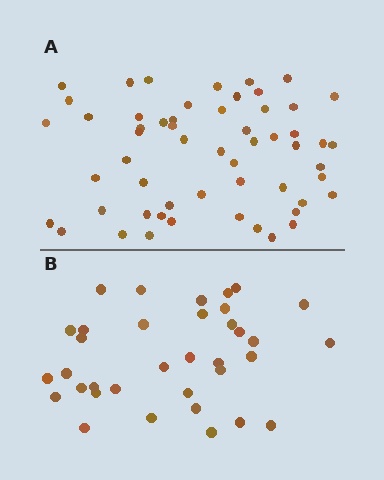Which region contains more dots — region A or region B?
Region A (the top region) has more dots.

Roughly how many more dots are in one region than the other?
Region A has approximately 20 more dots than region B.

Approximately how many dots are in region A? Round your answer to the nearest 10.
About 60 dots. (The exact count is 56, which rounds to 60.)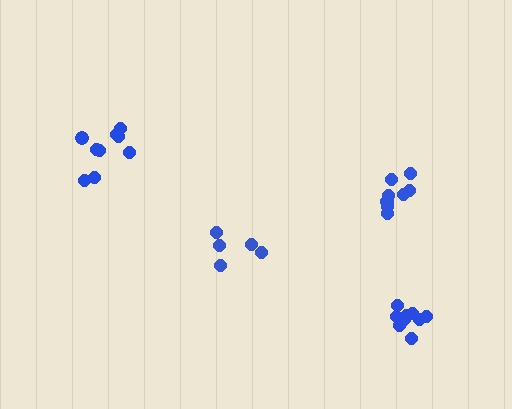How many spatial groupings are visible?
There are 4 spatial groupings.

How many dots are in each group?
Group 1: 9 dots, Group 2: 9 dots, Group 3: 5 dots, Group 4: 8 dots (31 total).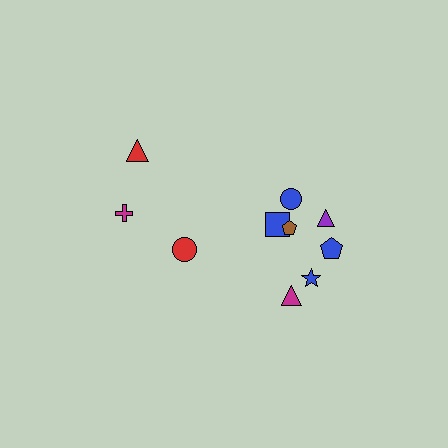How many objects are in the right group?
There are 7 objects.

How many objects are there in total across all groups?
There are 10 objects.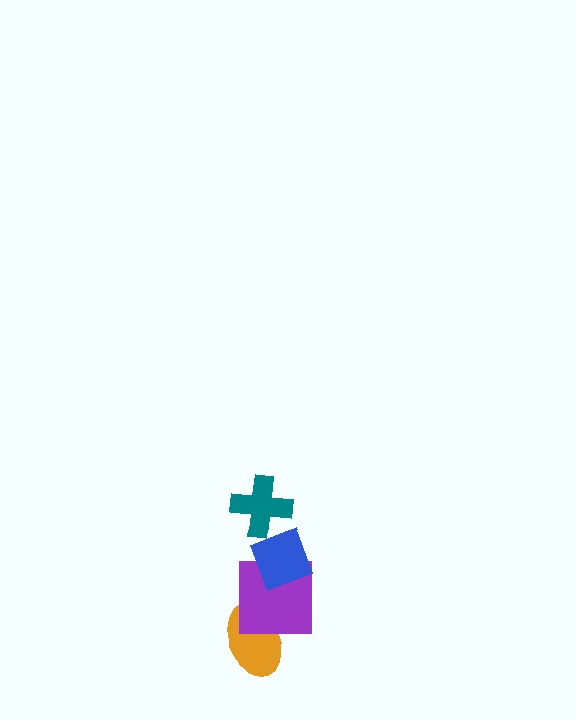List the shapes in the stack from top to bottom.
From top to bottom: the teal cross, the blue diamond, the purple square, the orange ellipse.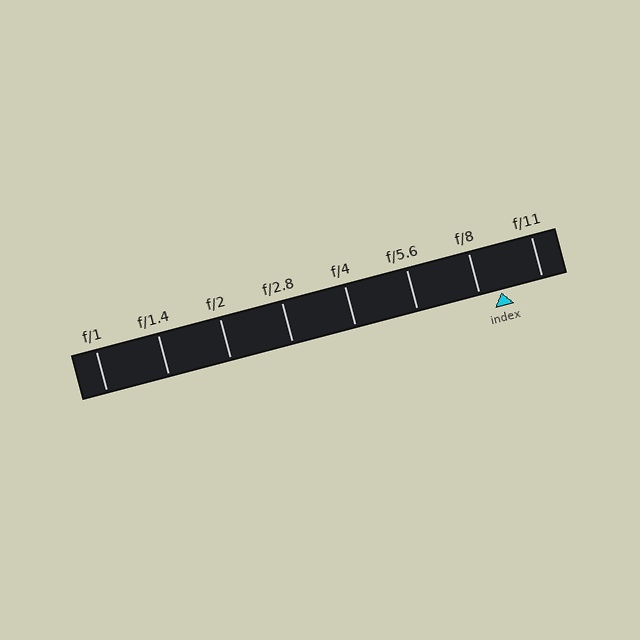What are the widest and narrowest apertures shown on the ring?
The widest aperture shown is f/1 and the narrowest is f/11.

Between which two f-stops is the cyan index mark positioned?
The index mark is between f/8 and f/11.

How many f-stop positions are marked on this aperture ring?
There are 8 f-stop positions marked.